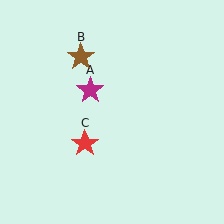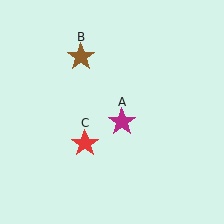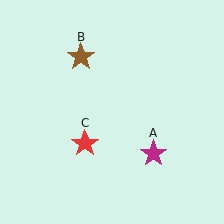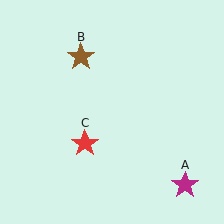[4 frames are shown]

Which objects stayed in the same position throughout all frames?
Brown star (object B) and red star (object C) remained stationary.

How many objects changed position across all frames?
1 object changed position: magenta star (object A).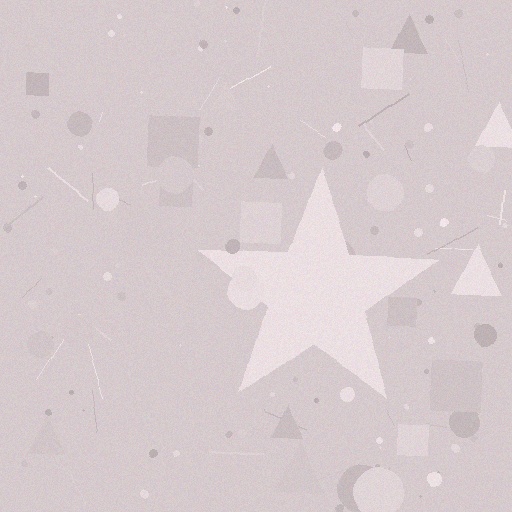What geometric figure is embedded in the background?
A star is embedded in the background.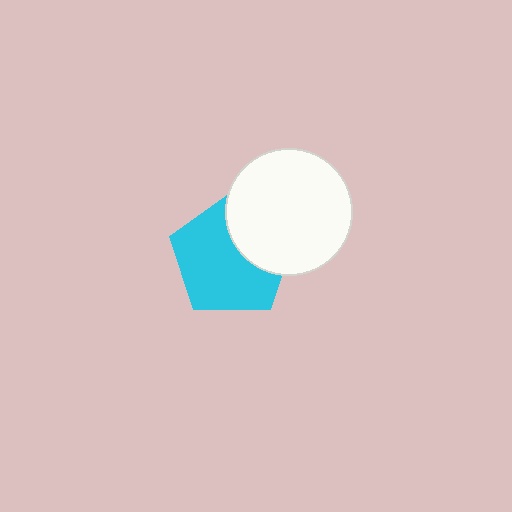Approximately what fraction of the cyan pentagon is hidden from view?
Roughly 32% of the cyan pentagon is hidden behind the white circle.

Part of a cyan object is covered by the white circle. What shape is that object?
It is a pentagon.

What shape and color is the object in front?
The object in front is a white circle.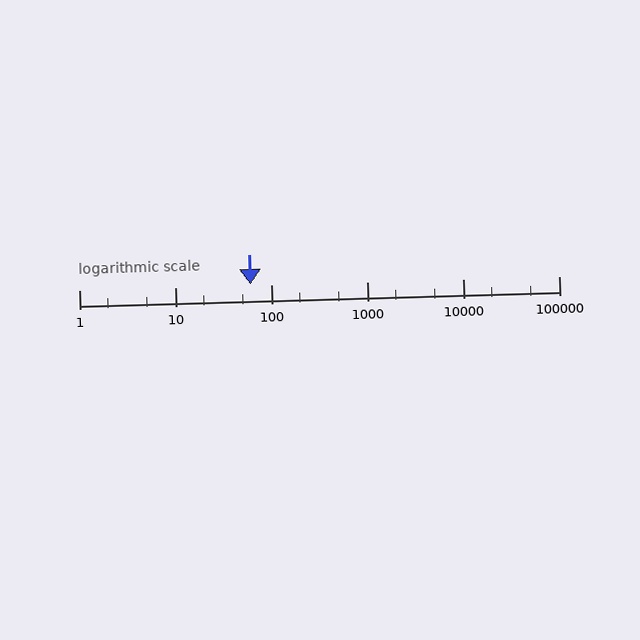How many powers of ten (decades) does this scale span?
The scale spans 5 decades, from 1 to 100000.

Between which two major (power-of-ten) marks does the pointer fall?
The pointer is between 10 and 100.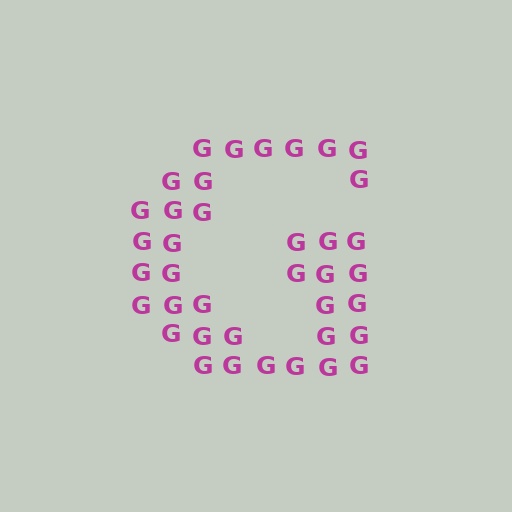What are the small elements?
The small elements are letter G's.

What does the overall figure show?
The overall figure shows the letter G.